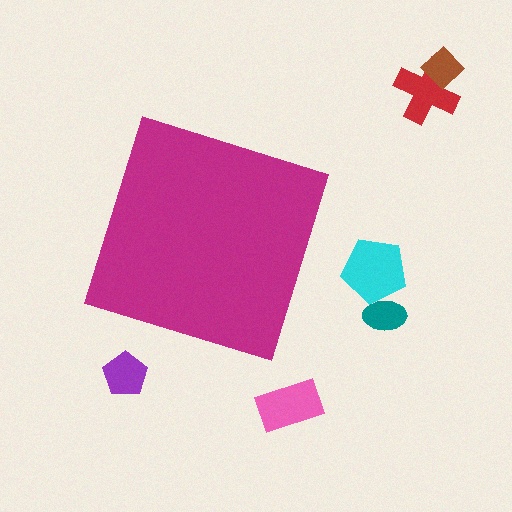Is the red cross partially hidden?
No, the red cross is fully visible.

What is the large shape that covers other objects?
A magenta square.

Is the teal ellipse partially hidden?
No, the teal ellipse is fully visible.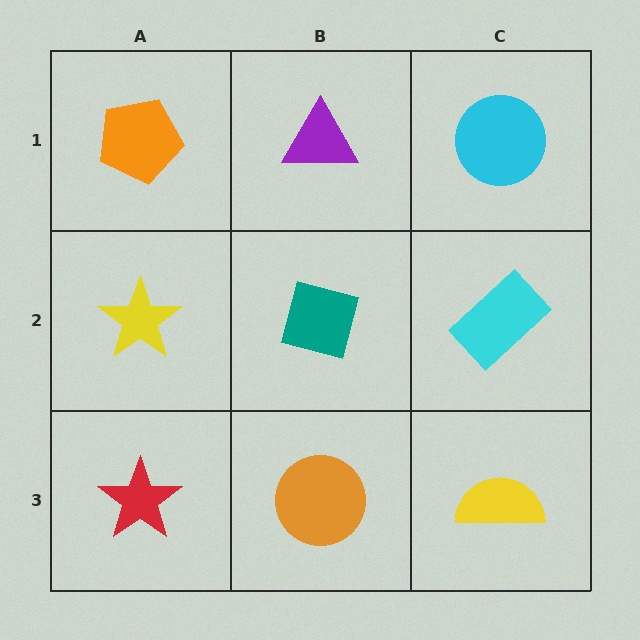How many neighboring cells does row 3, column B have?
3.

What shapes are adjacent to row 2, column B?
A purple triangle (row 1, column B), an orange circle (row 3, column B), a yellow star (row 2, column A), a cyan rectangle (row 2, column C).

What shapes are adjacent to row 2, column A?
An orange pentagon (row 1, column A), a red star (row 3, column A), a teal square (row 2, column B).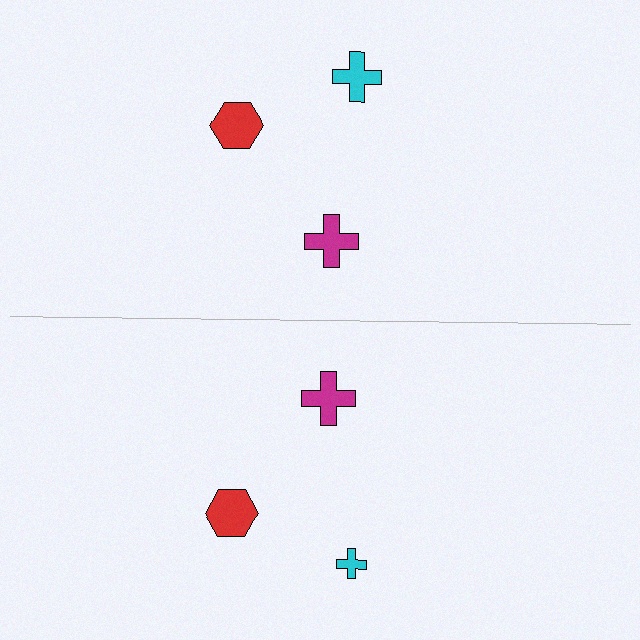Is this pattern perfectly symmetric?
No, the pattern is not perfectly symmetric. The cyan cross on the bottom side has a different size than its mirror counterpart.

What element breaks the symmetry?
The cyan cross on the bottom side has a different size than its mirror counterpart.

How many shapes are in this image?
There are 6 shapes in this image.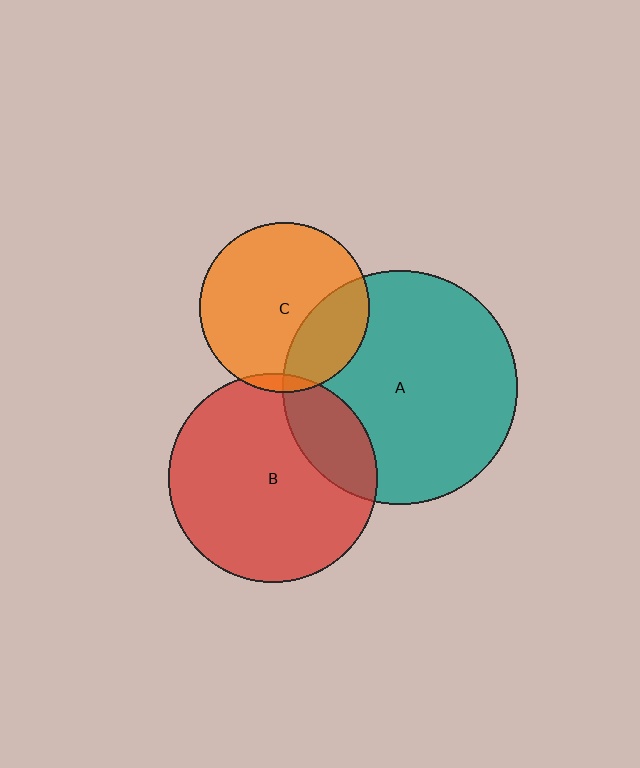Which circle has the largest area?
Circle A (teal).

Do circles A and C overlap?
Yes.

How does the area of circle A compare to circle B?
Approximately 1.3 times.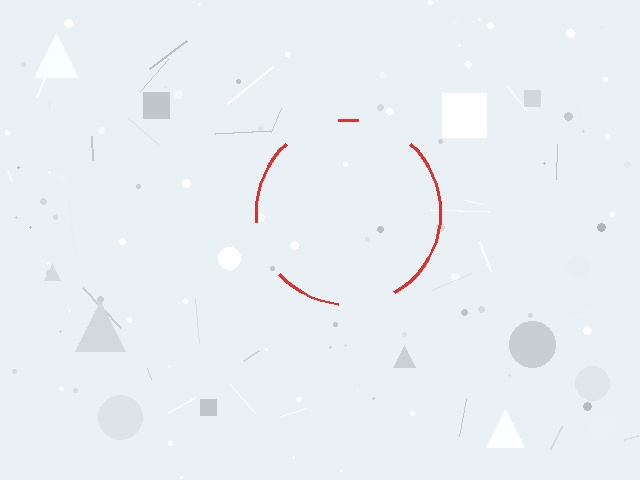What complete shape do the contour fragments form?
The contour fragments form a circle.